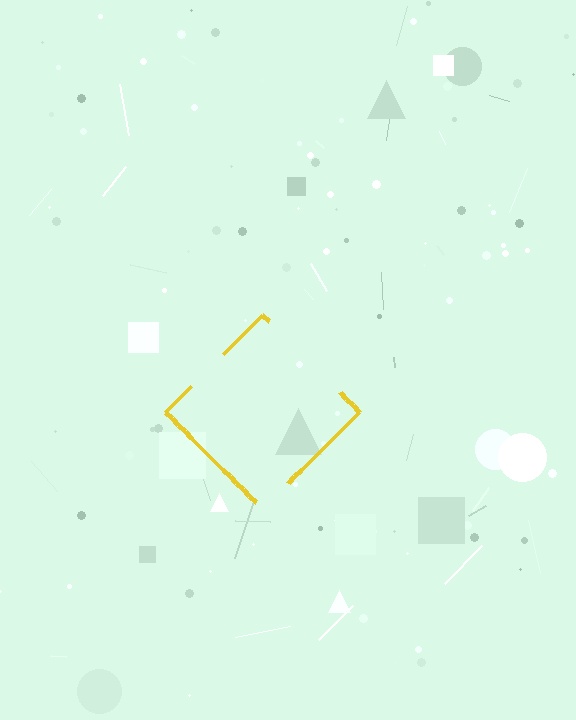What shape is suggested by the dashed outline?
The dashed outline suggests a diamond.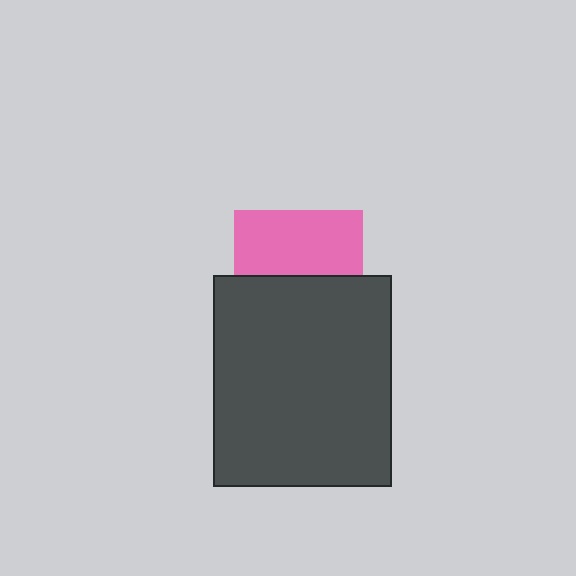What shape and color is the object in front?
The object in front is a dark gray rectangle.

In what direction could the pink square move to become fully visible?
The pink square could move up. That would shift it out from behind the dark gray rectangle entirely.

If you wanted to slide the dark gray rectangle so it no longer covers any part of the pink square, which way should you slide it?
Slide it down — that is the most direct way to separate the two shapes.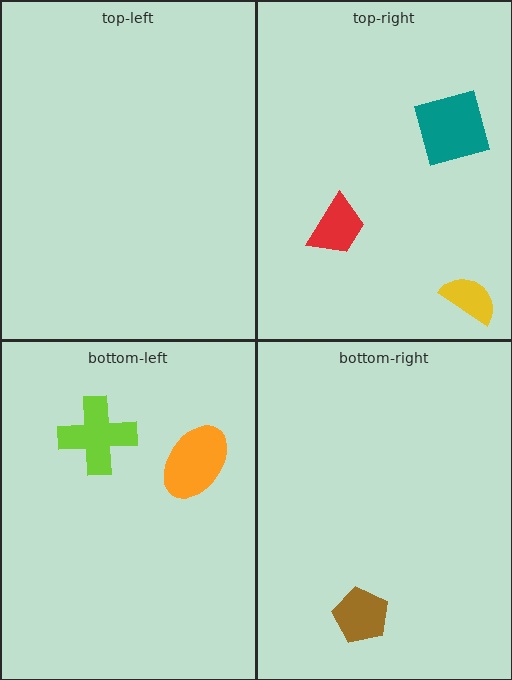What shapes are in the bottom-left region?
The lime cross, the orange ellipse.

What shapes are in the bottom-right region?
The brown pentagon.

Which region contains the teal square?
The top-right region.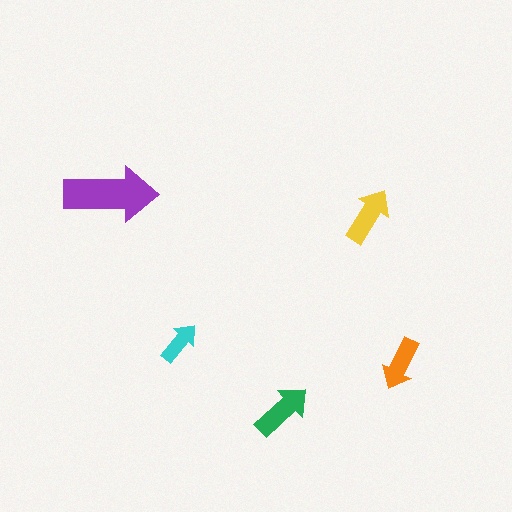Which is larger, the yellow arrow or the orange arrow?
The yellow one.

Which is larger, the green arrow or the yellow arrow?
The green one.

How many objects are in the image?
There are 5 objects in the image.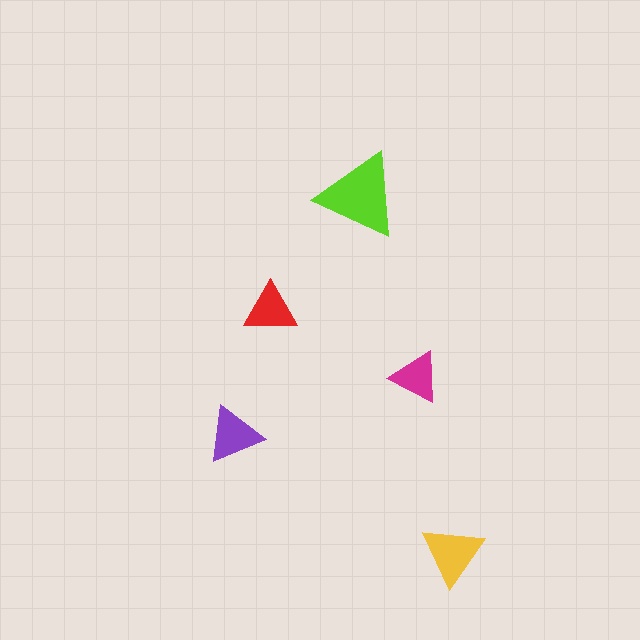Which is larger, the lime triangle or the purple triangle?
The lime one.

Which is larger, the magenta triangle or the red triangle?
The red one.